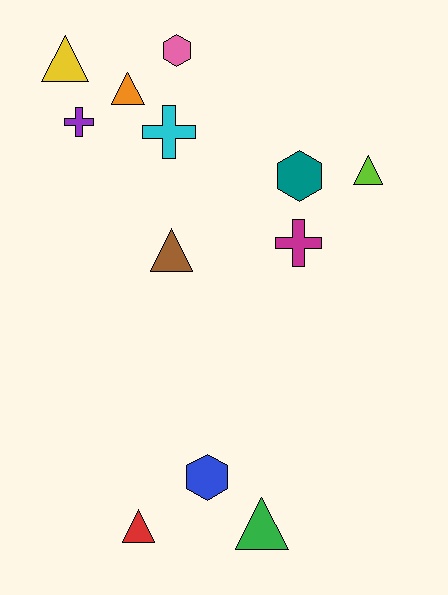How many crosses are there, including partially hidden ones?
There are 3 crosses.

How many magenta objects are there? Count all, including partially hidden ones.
There is 1 magenta object.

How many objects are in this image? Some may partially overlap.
There are 12 objects.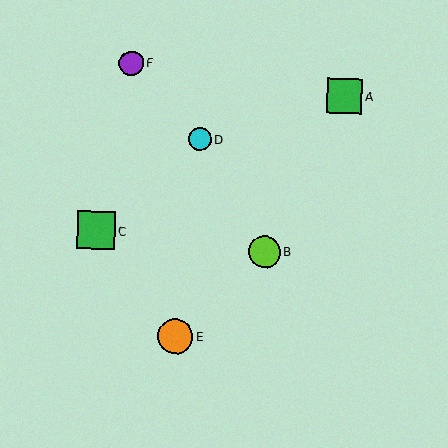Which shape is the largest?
The green square (labeled C) is the largest.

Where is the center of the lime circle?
The center of the lime circle is at (264, 252).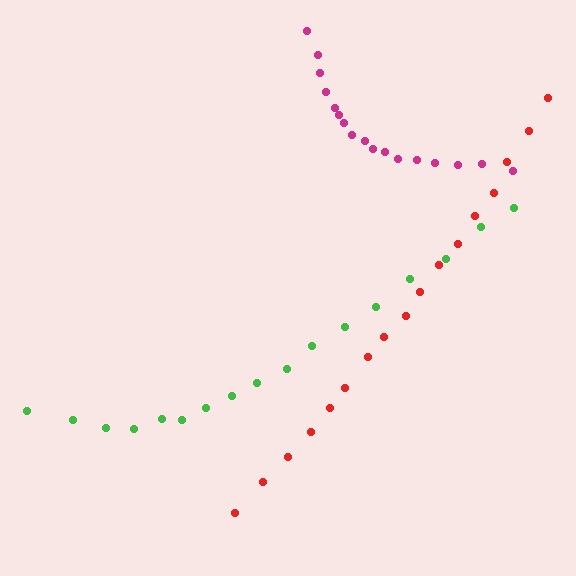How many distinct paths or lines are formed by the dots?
There are 3 distinct paths.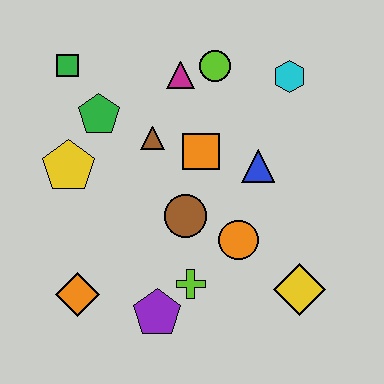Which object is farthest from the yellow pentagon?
The yellow diamond is farthest from the yellow pentagon.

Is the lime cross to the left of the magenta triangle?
No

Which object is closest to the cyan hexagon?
The lime circle is closest to the cyan hexagon.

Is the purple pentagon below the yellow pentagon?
Yes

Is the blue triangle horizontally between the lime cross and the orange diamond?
No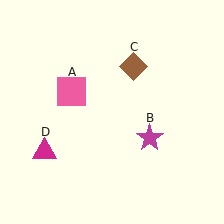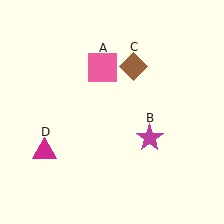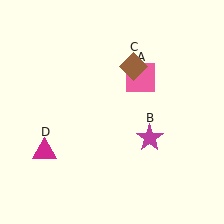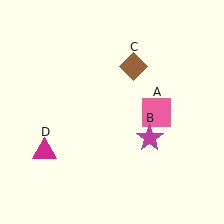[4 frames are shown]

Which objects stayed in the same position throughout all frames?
Magenta star (object B) and brown diamond (object C) and magenta triangle (object D) remained stationary.